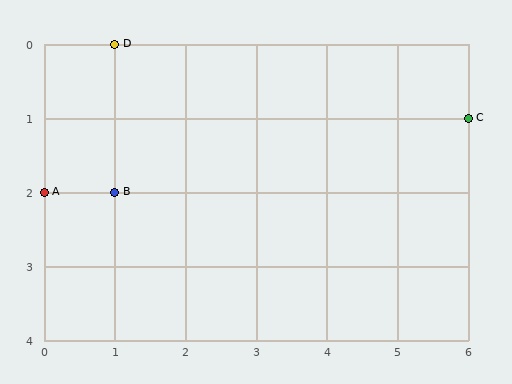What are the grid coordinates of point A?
Point A is at grid coordinates (0, 2).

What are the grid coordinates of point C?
Point C is at grid coordinates (6, 1).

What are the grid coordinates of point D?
Point D is at grid coordinates (1, 0).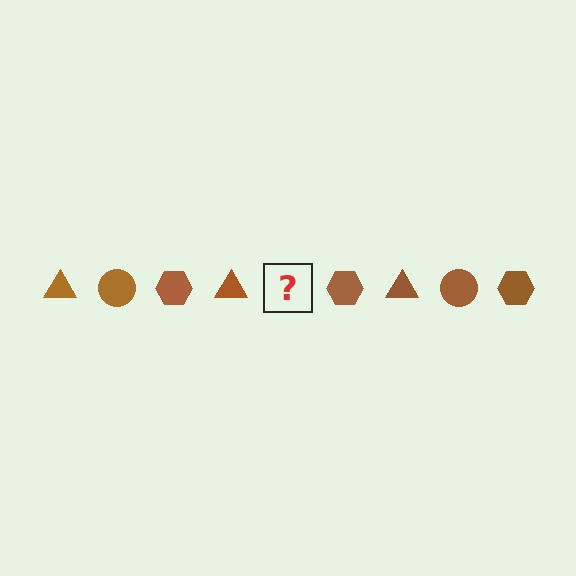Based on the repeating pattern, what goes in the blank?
The blank should be a brown circle.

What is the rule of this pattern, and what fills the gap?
The rule is that the pattern cycles through triangle, circle, hexagon shapes in brown. The gap should be filled with a brown circle.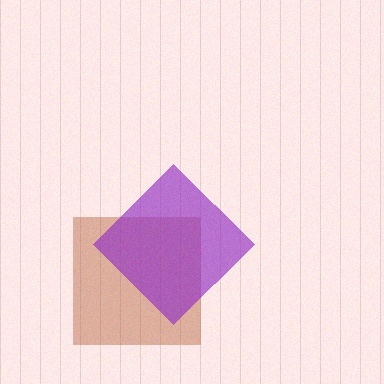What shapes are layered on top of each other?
The layered shapes are: a brown square, a purple diamond.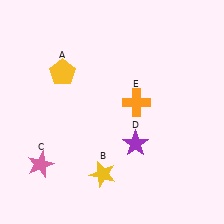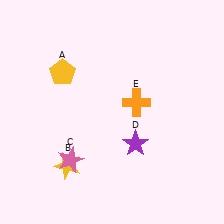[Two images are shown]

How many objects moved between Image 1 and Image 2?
2 objects moved between the two images.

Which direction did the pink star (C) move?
The pink star (C) moved right.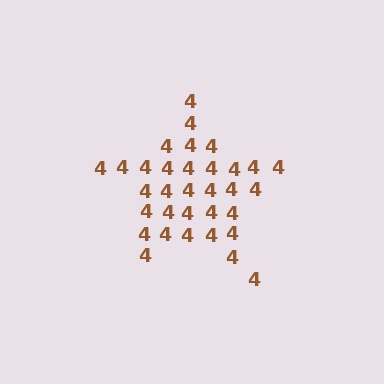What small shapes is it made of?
It is made of small digit 4's.